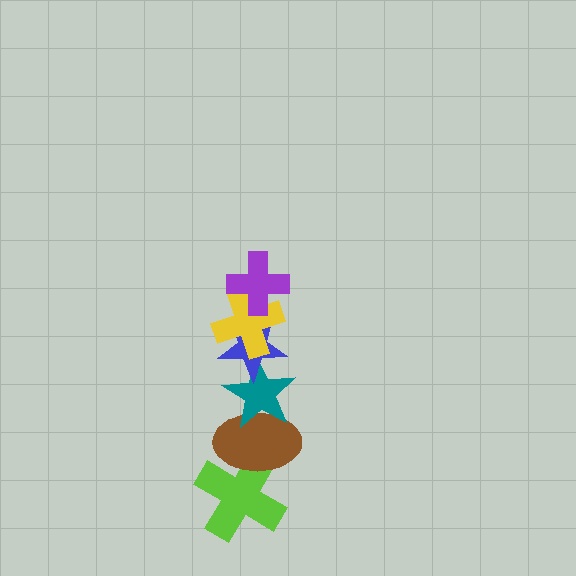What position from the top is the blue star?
The blue star is 3rd from the top.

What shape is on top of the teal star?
The blue star is on top of the teal star.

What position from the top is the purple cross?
The purple cross is 1st from the top.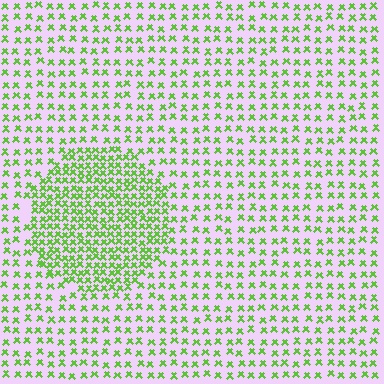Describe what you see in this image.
The image contains small lime elements arranged at two different densities. A circle-shaped region is visible where the elements are more densely packed than the surrounding area.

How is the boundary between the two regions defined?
The boundary is defined by a change in element density (approximately 2.1x ratio). All elements are the same color, size, and shape.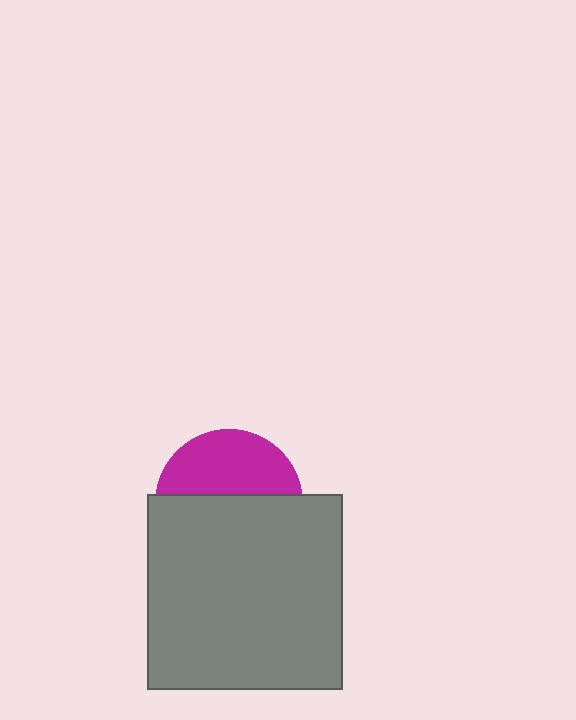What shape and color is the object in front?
The object in front is a gray square.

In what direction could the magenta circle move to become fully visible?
The magenta circle could move up. That would shift it out from behind the gray square entirely.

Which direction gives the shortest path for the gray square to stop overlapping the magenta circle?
Moving down gives the shortest separation.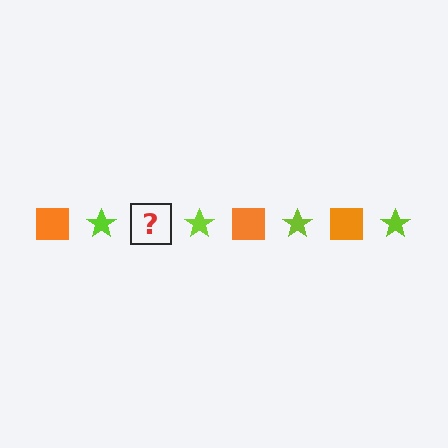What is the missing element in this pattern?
The missing element is an orange square.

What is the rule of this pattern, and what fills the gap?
The rule is that the pattern alternates between orange square and lime star. The gap should be filled with an orange square.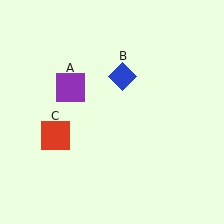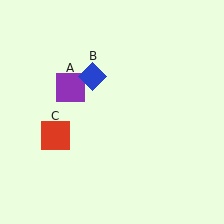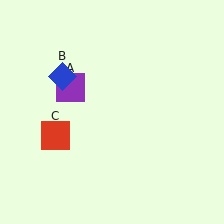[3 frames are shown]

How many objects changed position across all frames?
1 object changed position: blue diamond (object B).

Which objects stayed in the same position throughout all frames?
Purple square (object A) and red square (object C) remained stationary.